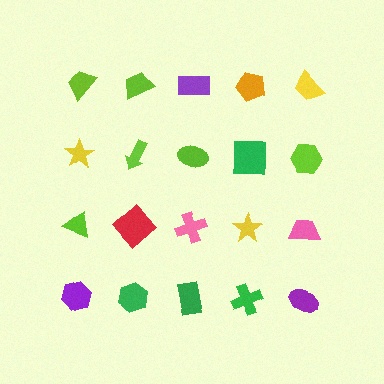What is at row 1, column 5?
A yellow trapezoid.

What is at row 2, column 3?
A lime ellipse.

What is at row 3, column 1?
A lime triangle.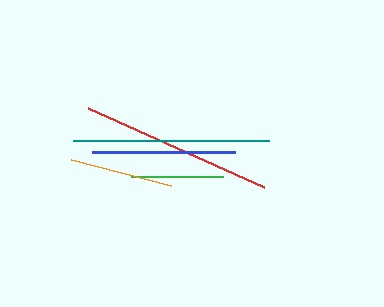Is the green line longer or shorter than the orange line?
The orange line is longer than the green line.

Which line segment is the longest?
The teal line is the longest at approximately 196 pixels.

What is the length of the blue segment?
The blue segment is approximately 143 pixels long.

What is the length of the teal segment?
The teal segment is approximately 196 pixels long.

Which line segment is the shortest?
The green line is the shortest at approximately 92 pixels.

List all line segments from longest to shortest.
From longest to shortest: teal, red, blue, orange, green.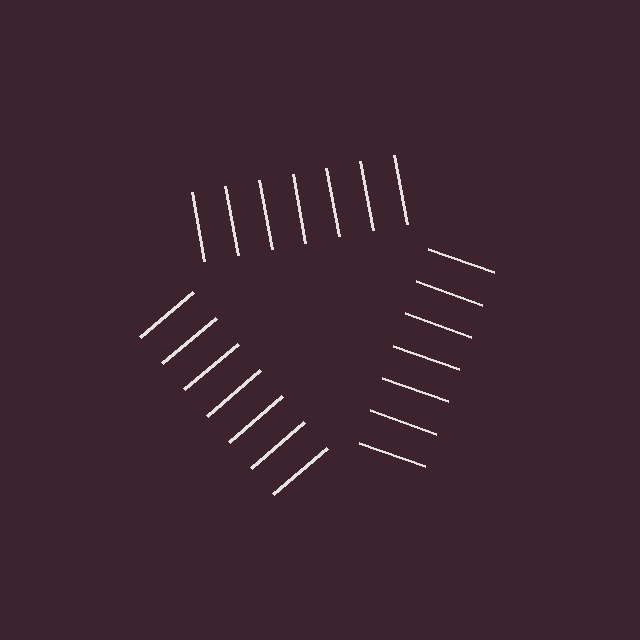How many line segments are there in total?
21 — 7 along each of the 3 edges.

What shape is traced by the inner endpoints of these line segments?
An illusory triangle — the line segments terminate on its edges but no continuous stroke is drawn.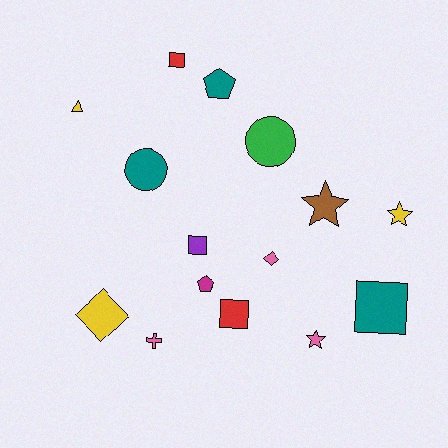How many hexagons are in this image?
There are no hexagons.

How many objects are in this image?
There are 15 objects.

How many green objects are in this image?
There is 1 green object.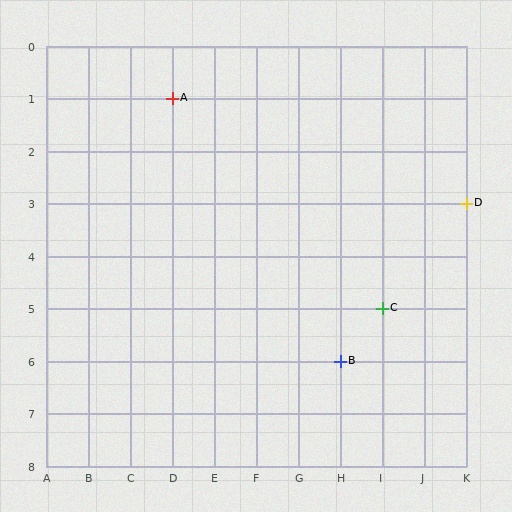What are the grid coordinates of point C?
Point C is at grid coordinates (I, 5).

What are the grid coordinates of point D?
Point D is at grid coordinates (K, 3).